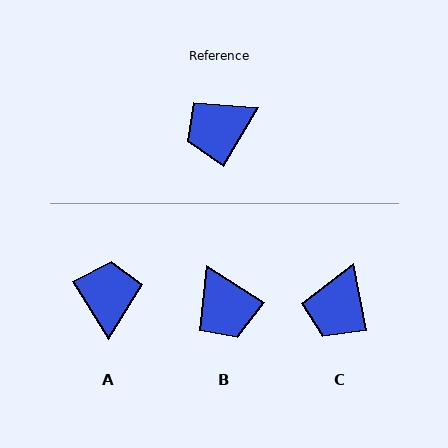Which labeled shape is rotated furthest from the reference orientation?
A, about 117 degrees away.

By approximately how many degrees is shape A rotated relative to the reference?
Approximately 117 degrees clockwise.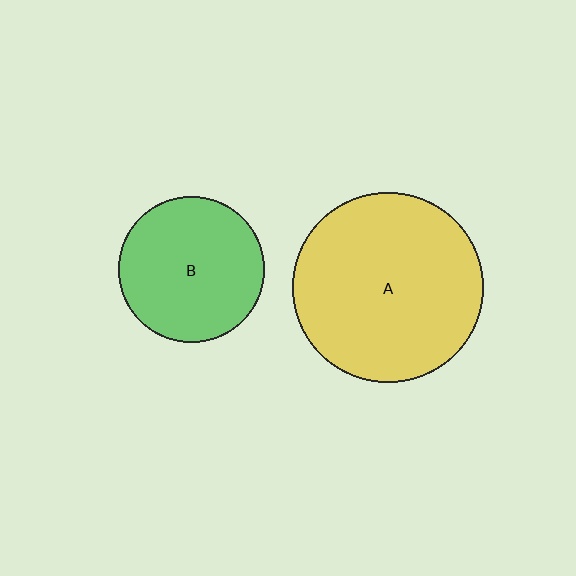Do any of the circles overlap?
No, none of the circles overlap.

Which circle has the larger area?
Circle A (yellow).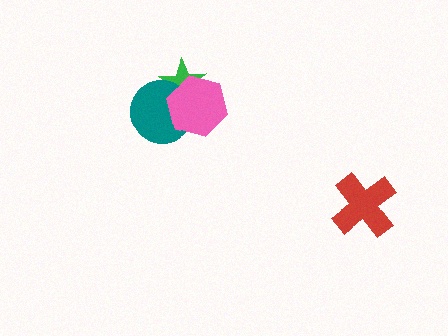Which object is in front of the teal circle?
The pink hexagon is in front of the teal circle.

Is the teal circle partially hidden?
Yes, it is partially covered by another shape.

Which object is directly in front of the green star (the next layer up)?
The teal circle is directly in front of the green star.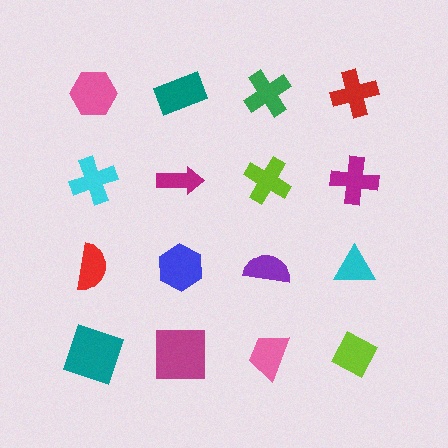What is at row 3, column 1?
A red semicircle.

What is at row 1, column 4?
A red cross.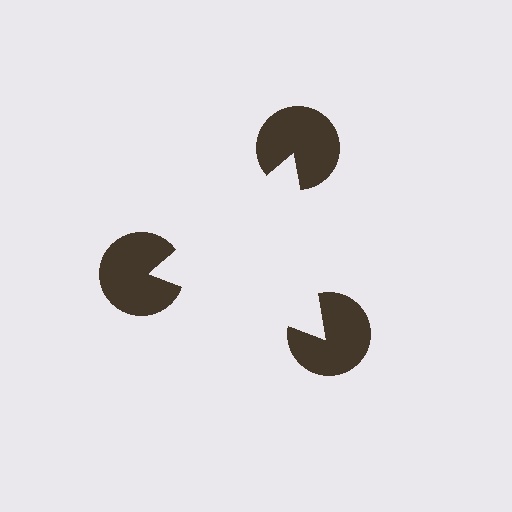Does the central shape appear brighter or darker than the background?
It typically appears slightly brighter than the background, even though no actual brightness change is drawn.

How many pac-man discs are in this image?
There are 3 — one at each vertex of the illusory triangle.